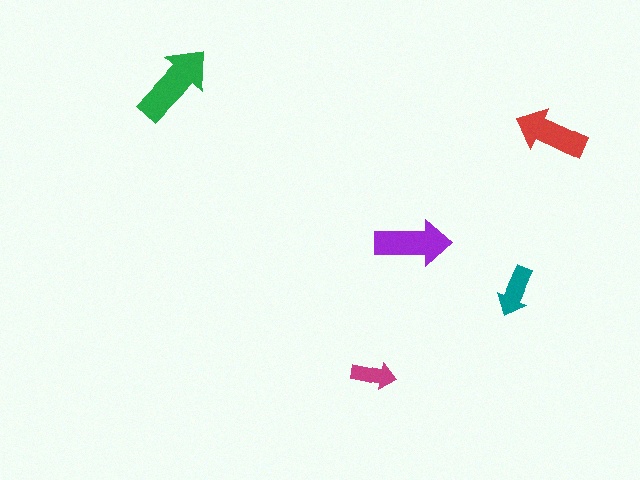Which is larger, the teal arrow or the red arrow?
The red one.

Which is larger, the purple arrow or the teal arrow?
The purple one.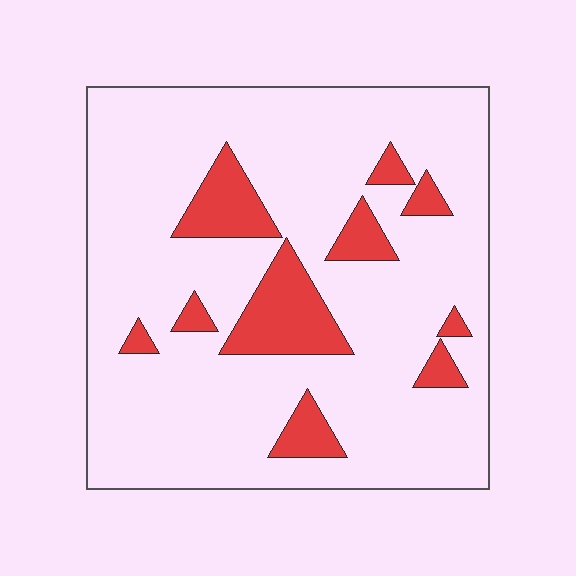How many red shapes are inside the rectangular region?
10.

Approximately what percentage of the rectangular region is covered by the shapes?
Approximately 15%.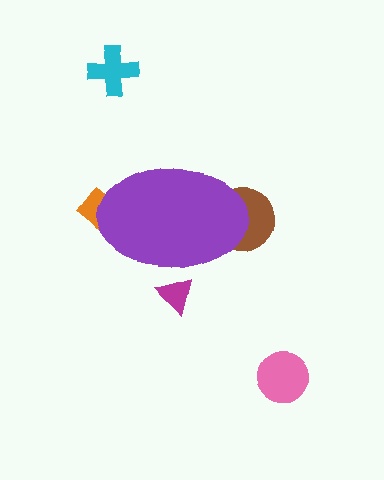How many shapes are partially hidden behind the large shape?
3 shapes are partially hidden.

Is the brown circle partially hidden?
Yes, the brown circle is partially hidden behind the purple ellipse.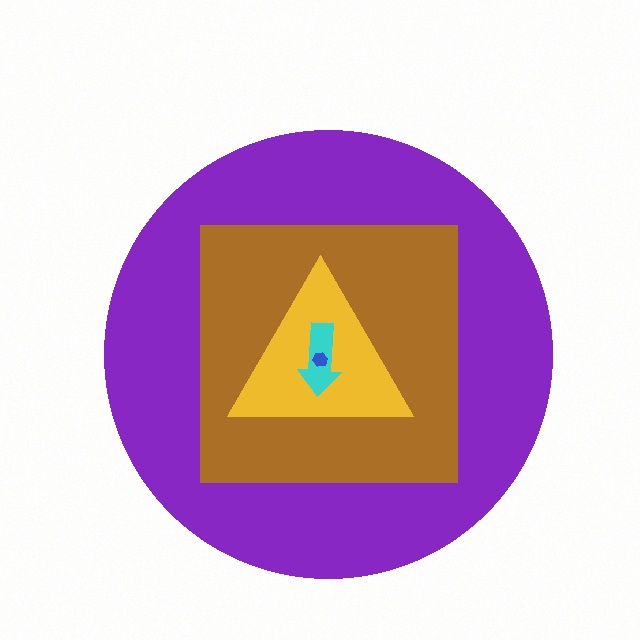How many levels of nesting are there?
5.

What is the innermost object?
The blue hexagon.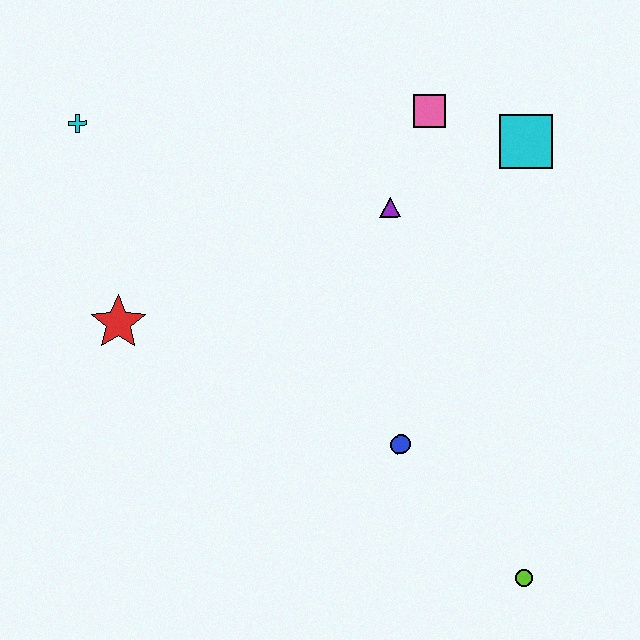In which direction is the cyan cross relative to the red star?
The cyan cross is above the red star.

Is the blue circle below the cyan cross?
Yes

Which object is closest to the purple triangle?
The pink square is closest to the purple triangle.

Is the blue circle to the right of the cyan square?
No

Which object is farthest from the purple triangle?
The lime circle is farthest from the purple triangle.